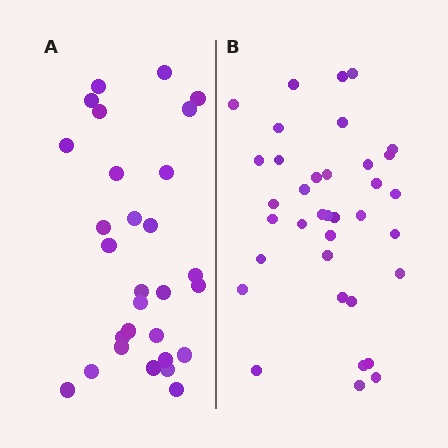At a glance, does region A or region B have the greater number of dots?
Region B (the right region) has more dots.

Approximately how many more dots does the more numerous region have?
Region B has roughly 8 or so more dots than region A.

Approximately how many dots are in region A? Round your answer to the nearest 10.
About 30 dots. (The exact count is 29, which rounds to 30.)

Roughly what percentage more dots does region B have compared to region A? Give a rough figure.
About 25% more.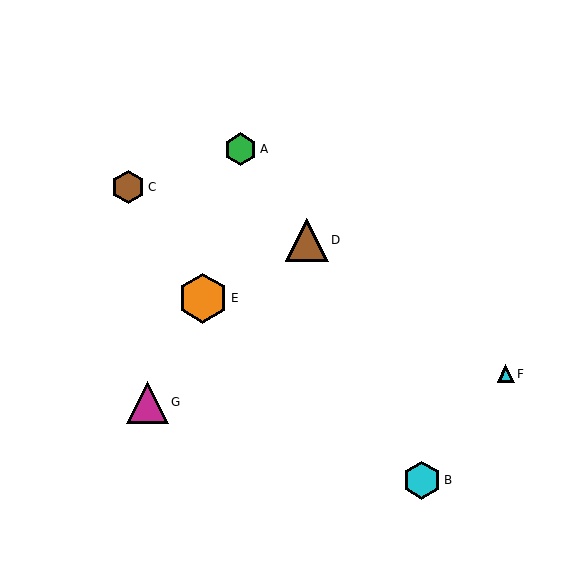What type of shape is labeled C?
Shape C is a brown hexagon.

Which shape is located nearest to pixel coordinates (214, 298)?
The orange hexagon (labeled E) at (203, 298) is nearest to that location.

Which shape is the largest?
The orange hexagon (labeled E) is the largest.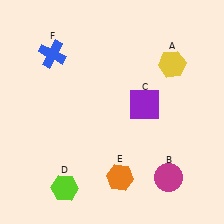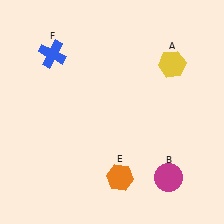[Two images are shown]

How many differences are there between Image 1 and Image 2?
There are 2 differences between the two images.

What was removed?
The purple square (C), the lime hexagon (D) were removed in Image 2.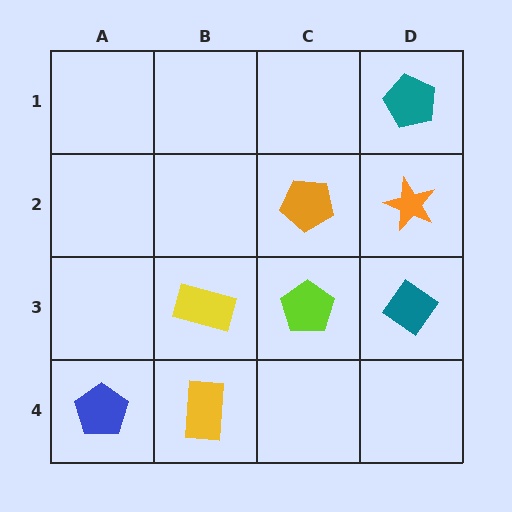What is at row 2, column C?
An orange pentagon.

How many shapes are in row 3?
3 shapes.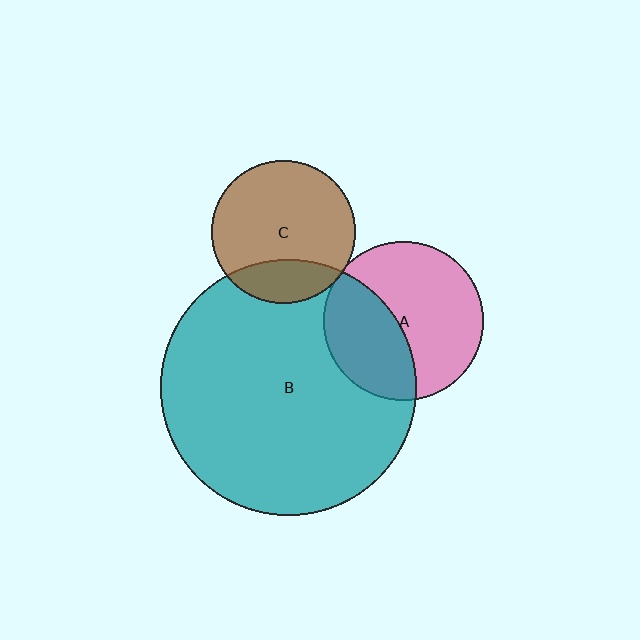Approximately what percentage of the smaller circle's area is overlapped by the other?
Approximately 20%.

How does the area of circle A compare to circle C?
Approximately 1.2 times.